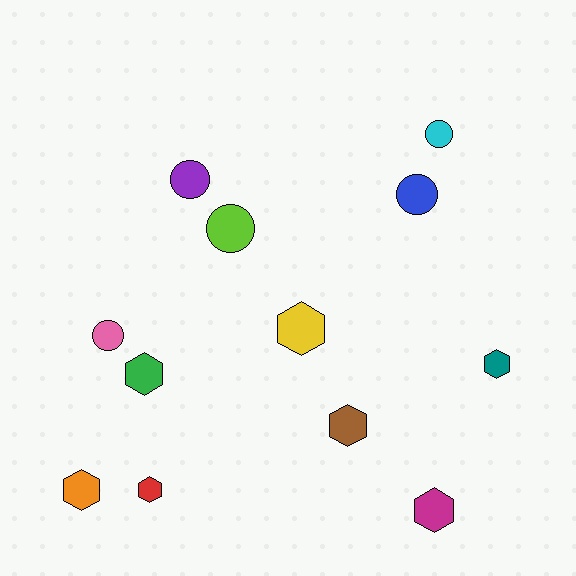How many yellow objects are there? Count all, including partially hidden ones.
There is 1 yellow object.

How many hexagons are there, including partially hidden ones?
There are 7 hexagons.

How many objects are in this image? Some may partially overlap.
There are 12 objects.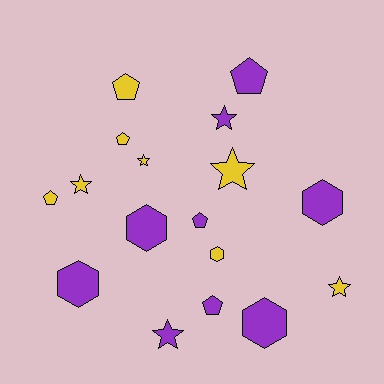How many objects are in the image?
There are 17 objects.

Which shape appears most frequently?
Pentagon, with 6 objects.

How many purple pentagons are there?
There are 3 purple pentagons.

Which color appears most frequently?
Purple, with 9 objects.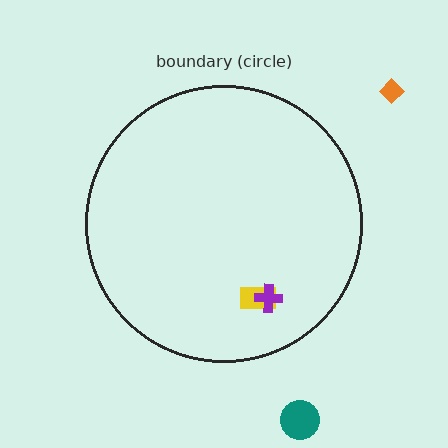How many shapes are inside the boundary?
2 inside, 2 outside.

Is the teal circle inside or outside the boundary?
Outside.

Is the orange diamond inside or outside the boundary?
Outside.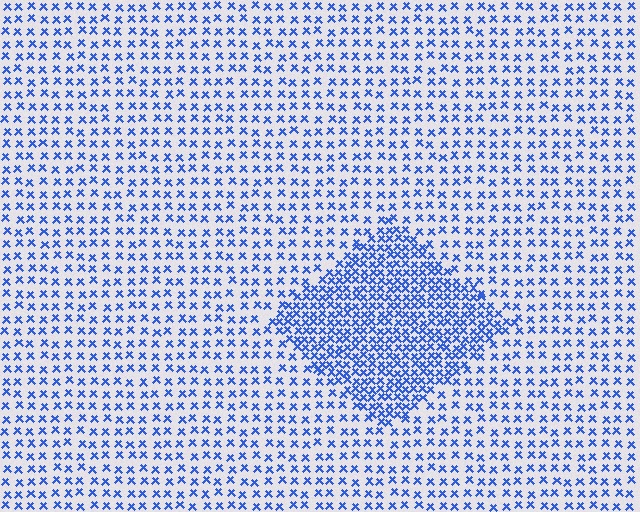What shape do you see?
I see a diamond.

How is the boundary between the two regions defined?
The boundary is defined by a change in element density (approximately 2.2x ratio). All elements are the same color, size, and shape.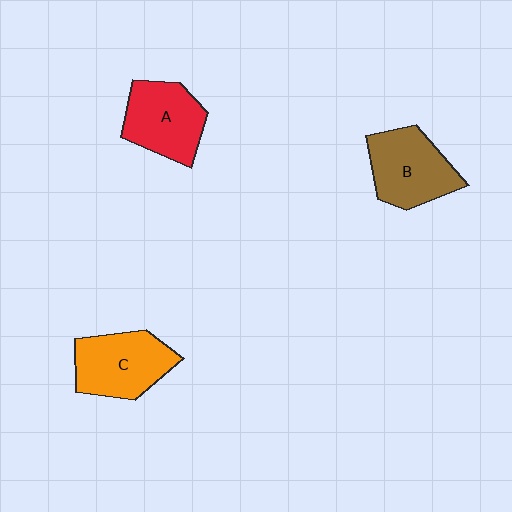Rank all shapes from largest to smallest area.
From largest to smallest: B (brown), C (orange), A (red).